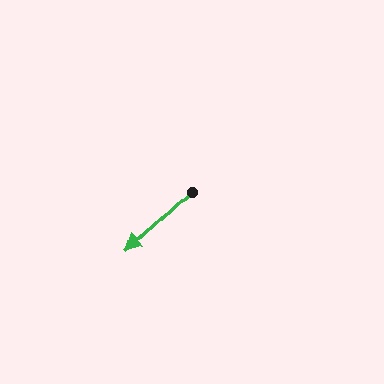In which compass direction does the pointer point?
Southwest.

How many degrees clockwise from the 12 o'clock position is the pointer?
Approximately 226 degrees.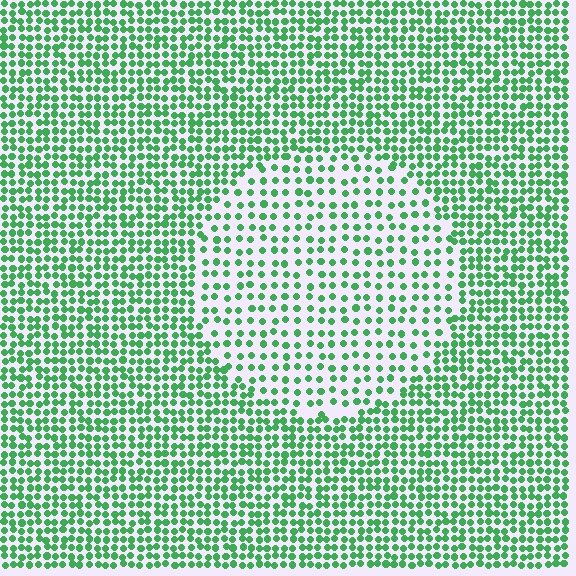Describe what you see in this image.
The image contains small green elements arranged at two different densities. A circle-shaped region is visible where the elements are less densely packed than the surrounding area.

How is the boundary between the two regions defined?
The boundary is defined by a change in element density (approximately 1.9x ratio). All elements are the same color, size, and shape.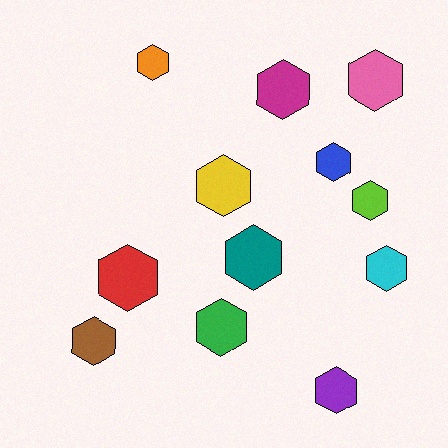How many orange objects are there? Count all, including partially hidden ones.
There is 1 orange object.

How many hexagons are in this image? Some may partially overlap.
There are 12 hexagons.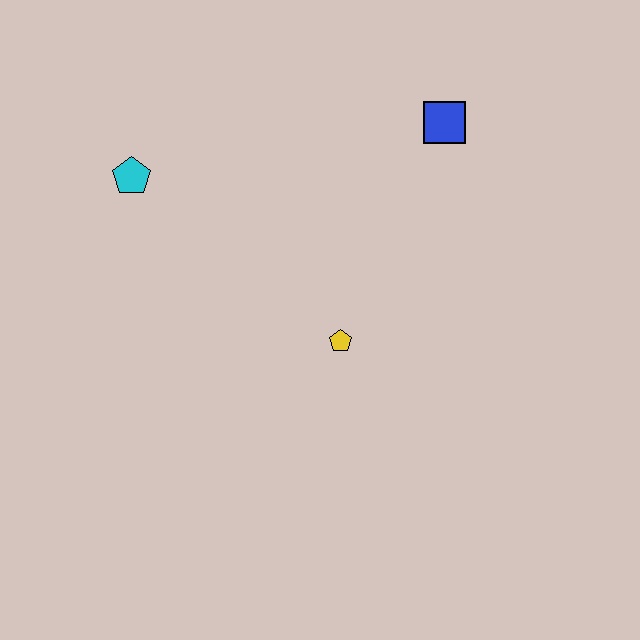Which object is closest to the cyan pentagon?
The yellow pentagon is closest to the cyan pentagon.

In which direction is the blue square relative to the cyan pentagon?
The blue square is to the right of the cyan pentagon.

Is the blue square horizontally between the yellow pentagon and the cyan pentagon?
No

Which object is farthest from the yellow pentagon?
The cyan pentagon is farthest from the yellow pentagon.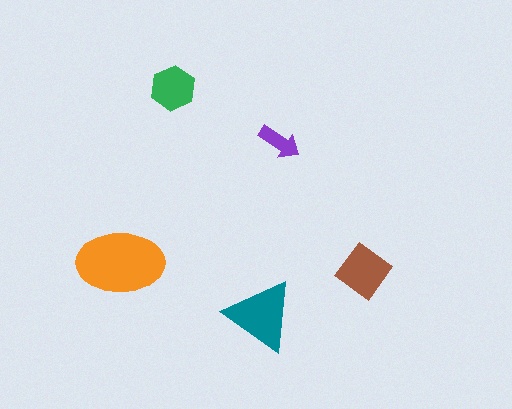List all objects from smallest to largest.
The purple arrow, the green hexagon, the brown diamond, the teal triangle, the orange ellipse.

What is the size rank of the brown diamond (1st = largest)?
3rd.